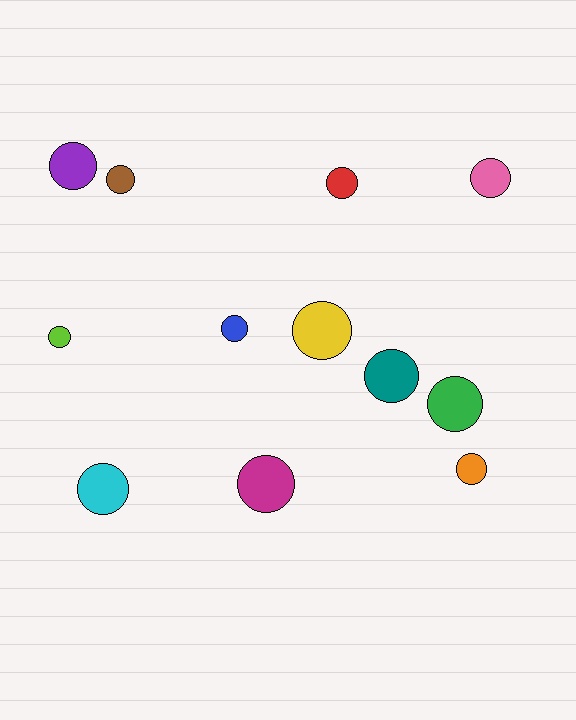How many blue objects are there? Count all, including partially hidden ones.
There is 1 blue object.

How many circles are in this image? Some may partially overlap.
There are 12 circles.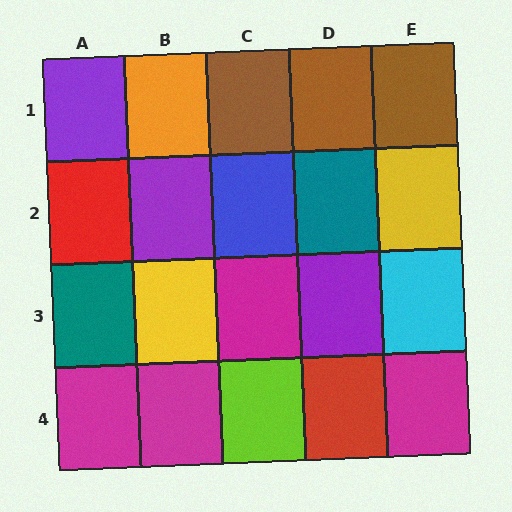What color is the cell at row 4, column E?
Magenta.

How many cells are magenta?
4 cells are magenta.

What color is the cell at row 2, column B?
Purple.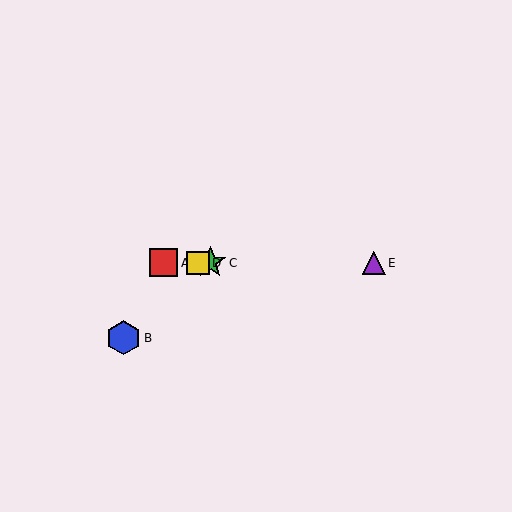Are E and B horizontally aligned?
No, E is at y≈263 and B is at y≈338.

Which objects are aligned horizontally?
Objects A, C, D, E are aligned horizontally.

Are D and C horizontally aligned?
Yes, both are at y≈263.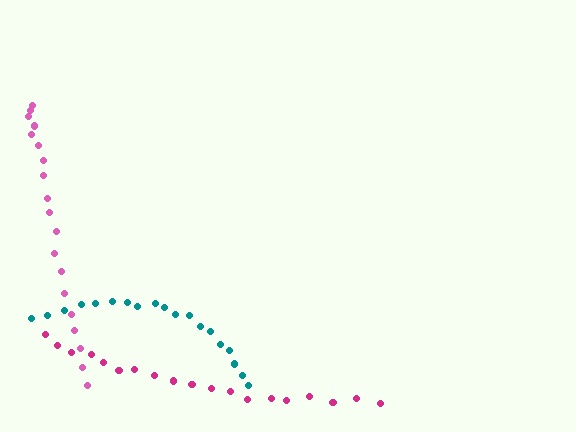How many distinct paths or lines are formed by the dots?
There are 3 distinct paths.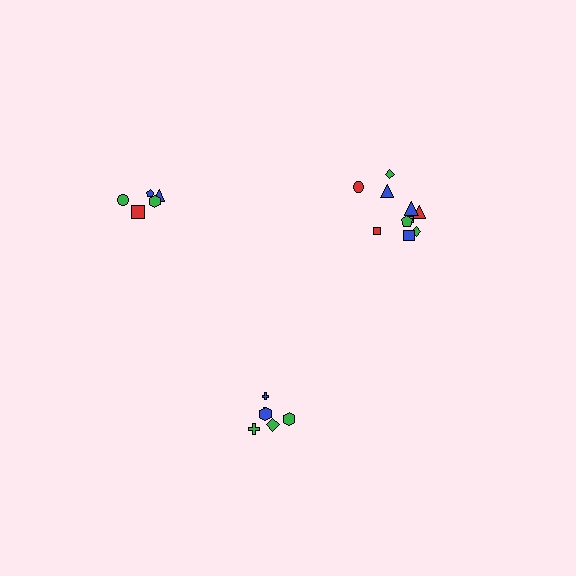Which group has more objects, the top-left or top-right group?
The top-right group.